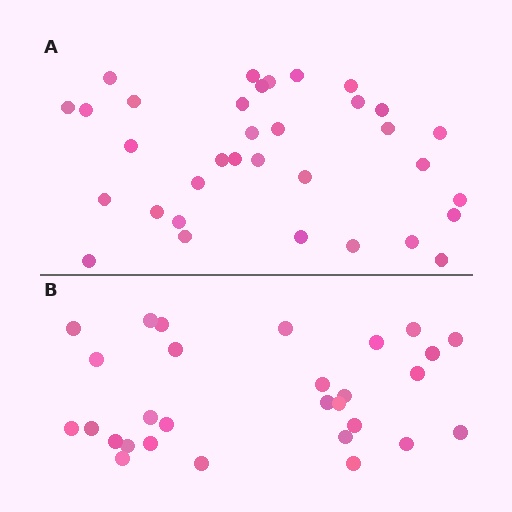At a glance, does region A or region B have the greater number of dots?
Region A (the top region) has more dots.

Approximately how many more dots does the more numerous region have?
Region A has about 5 more dots than region B.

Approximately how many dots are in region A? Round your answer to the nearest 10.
About 30 dots. (The exact count is 34, which rounds to 30.)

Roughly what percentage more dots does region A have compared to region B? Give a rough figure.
About 15% more.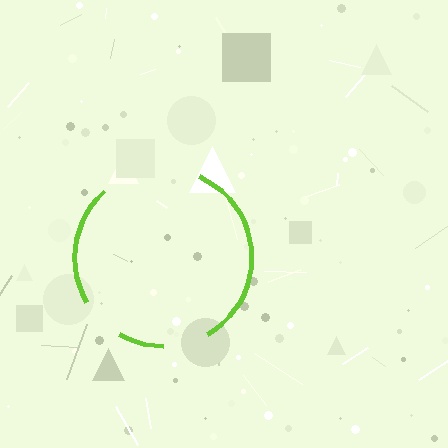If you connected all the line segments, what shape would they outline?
They would outline a circle.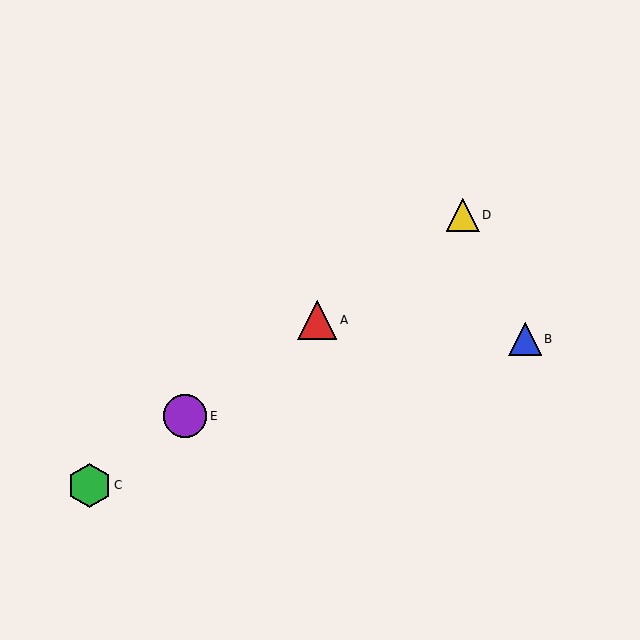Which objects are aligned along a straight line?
Objects A, C, D, E are aligned along a straight line.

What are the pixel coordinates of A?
Object A is at (317, 320).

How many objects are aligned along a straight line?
4 objects (A, C, D, E) are aligned along a straight line.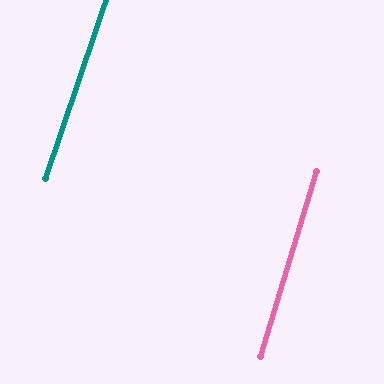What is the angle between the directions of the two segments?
Approximately 2 degrees.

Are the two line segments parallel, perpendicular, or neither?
Parallel — their directions differ by only 1.5°.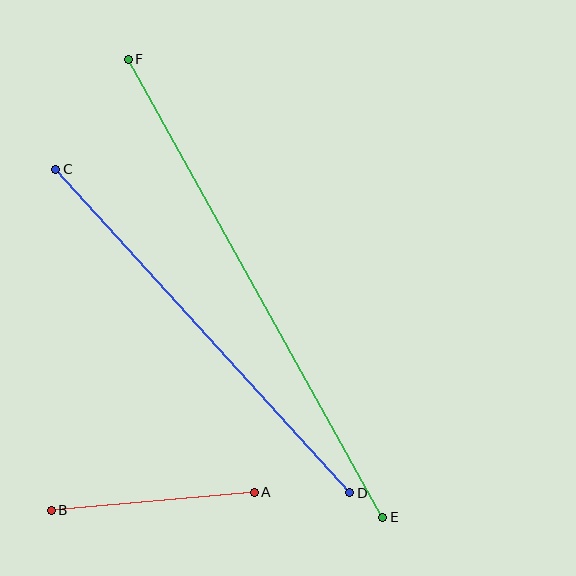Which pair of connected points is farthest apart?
Points E and F are farthest apart.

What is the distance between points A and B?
The distance is approximately 204 pixels.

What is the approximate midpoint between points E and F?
The midpoint is at approximately (256, 288) pixels.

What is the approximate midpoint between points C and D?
The midpoint is at approximately (203, 331) pixels.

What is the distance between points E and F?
The distance is approximately 524 pixels.